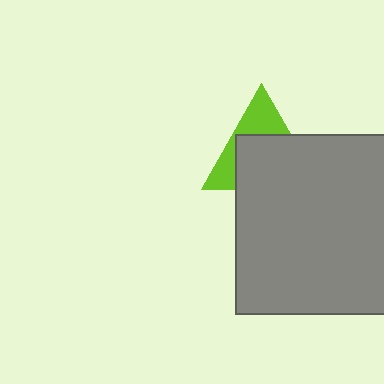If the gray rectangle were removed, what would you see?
You would see the complete lime triangle.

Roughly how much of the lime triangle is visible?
A small part of it is visible (roughly 39%).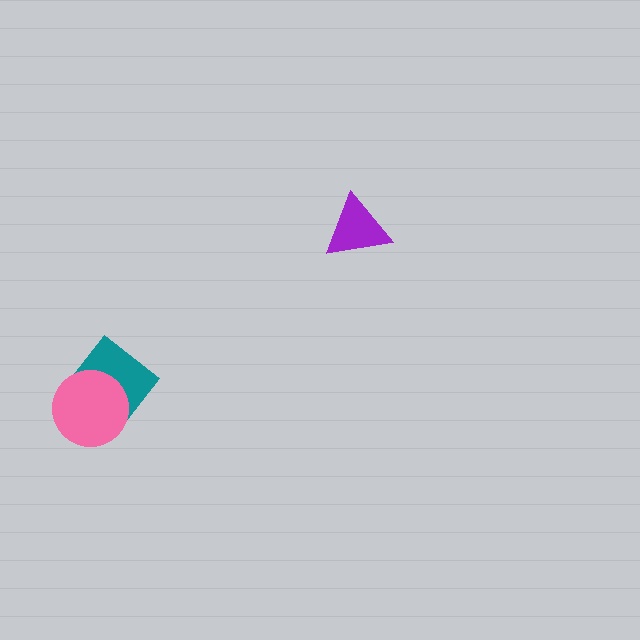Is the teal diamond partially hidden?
Yes, it is partially covered by another shape.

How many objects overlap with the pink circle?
1 object overlaps with the pink circle.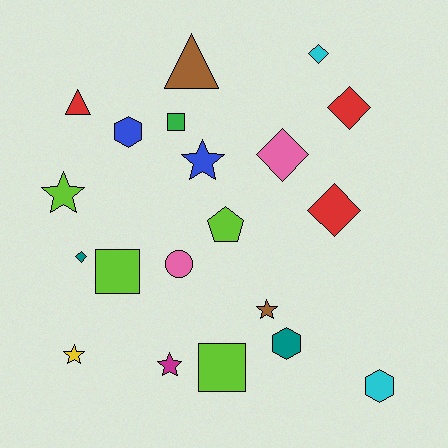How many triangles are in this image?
There are 2 triangles.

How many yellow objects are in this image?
There is 1 yellow object.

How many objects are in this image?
There are 20 objects.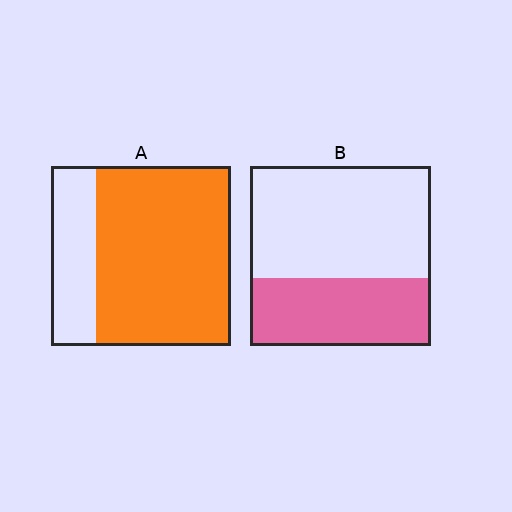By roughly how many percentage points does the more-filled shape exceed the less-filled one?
By roughly 35 percentage points (A over B).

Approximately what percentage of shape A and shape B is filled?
A is approximately 75% and B is approximately 40%.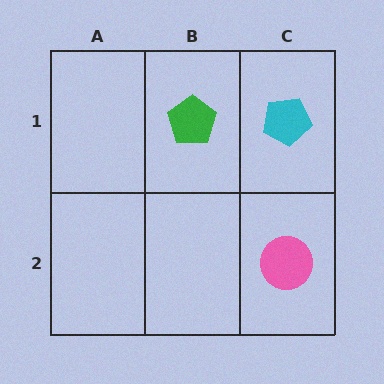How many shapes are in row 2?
1 shape.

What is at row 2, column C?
A pink circle.